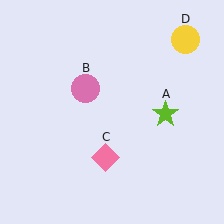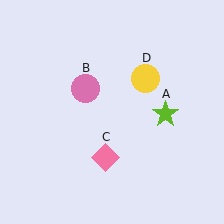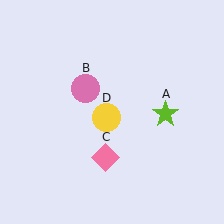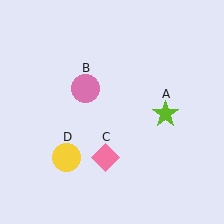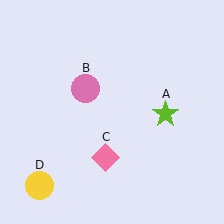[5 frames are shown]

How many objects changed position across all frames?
1 object changed position: yellow circle (object D).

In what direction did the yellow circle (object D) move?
The yellow circle (object D) moved down and to the left.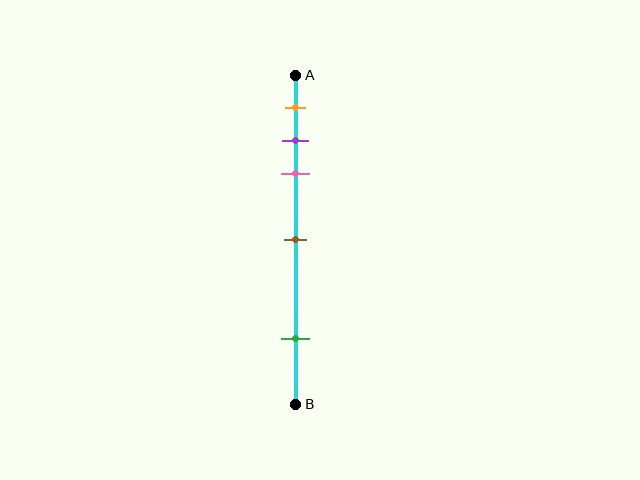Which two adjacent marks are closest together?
The purple and pink marks are the closest adjacent pair.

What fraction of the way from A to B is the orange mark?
The orange mark is approximately 10% (0.1) of the way from A to B.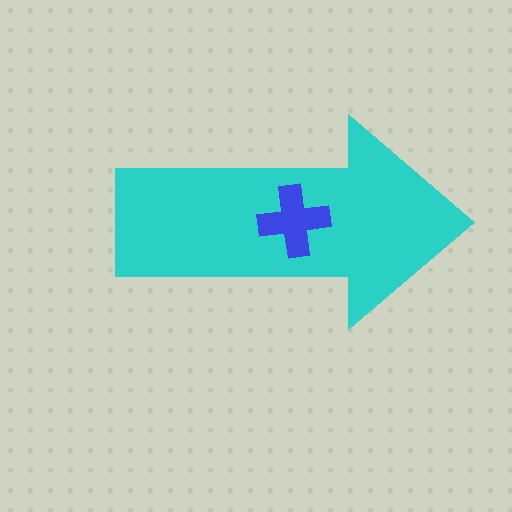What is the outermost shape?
The cyan arrow.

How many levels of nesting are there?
2.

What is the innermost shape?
The blue cross.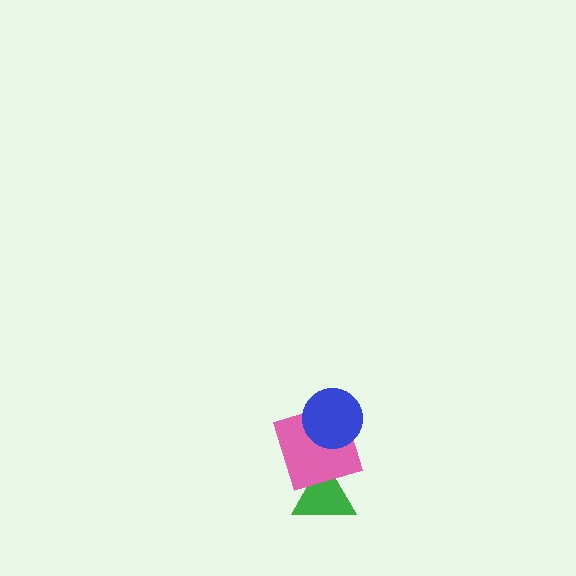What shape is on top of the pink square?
The blue circle is on top of the pink square.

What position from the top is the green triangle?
The green triangle is 3rd from the top.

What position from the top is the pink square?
The pink square is 2nd from the top.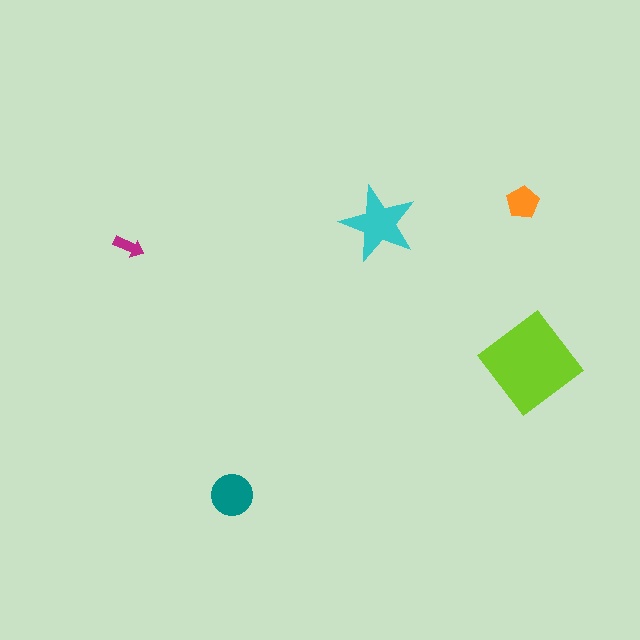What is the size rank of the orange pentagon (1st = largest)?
4th.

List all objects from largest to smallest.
The lime diamond, the cyan star, the teal circle, the orange pentagon, the magenta arrow.